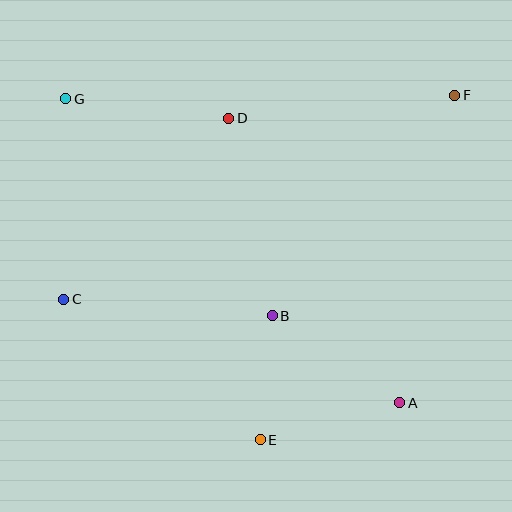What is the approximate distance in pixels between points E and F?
The distance between E and F is approximately 396 pixels.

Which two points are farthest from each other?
Points A and G are farthest from each other.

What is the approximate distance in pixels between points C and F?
The distance between C and F is approximately 441 pixels.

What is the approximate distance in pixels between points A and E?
The distance between A and E is approximately 145 pixels.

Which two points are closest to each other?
Points B and E are closest to each other.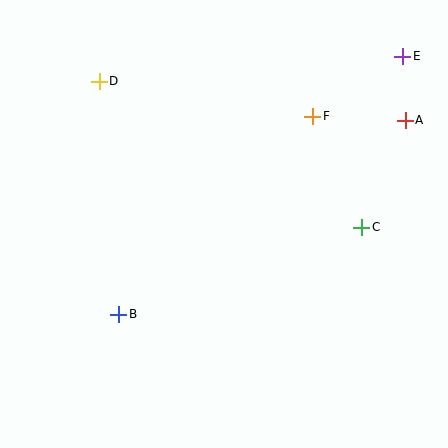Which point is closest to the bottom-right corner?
Point C is closest to the bottom-right corner.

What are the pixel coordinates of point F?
Point F is at (313, 116).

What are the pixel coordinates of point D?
Point D is at (99, 81).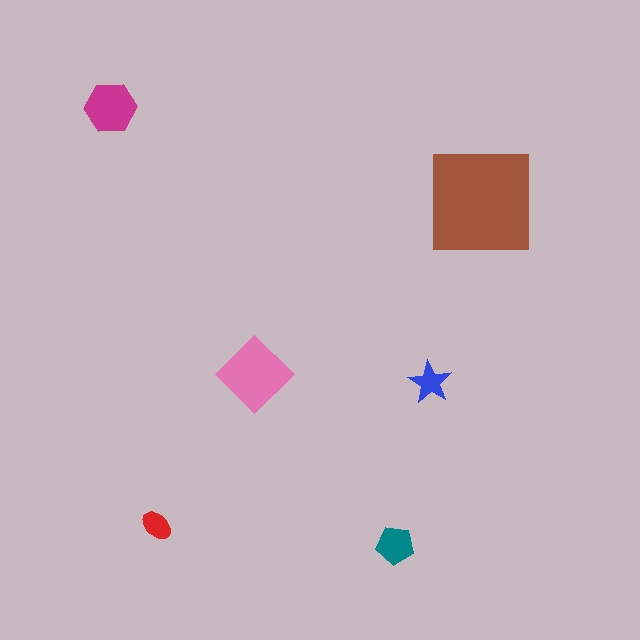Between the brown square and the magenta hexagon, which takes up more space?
The brown square.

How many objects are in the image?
There are 6 objects in the image.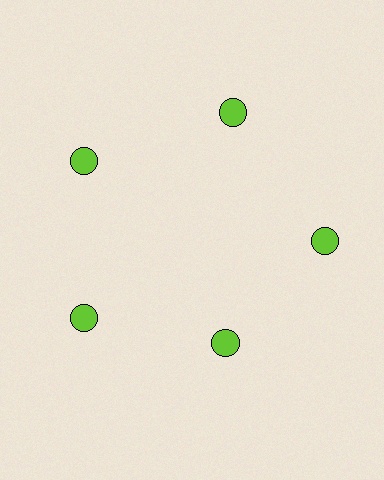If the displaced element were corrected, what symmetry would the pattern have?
It would have 5-fold rotational symmetry — the pattern would map onto itself every 72 degrees.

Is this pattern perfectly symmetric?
No. The 5 lime circles are arranged in a ring, but one element near the 5 o'clock position is pulled inward toward the center, breaking the 5-fold rotational symmetry.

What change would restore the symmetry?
The symmetry would be restored by moving it outward, back onto the ring so that all 5 circles sit at equal angles and equal distance from the center.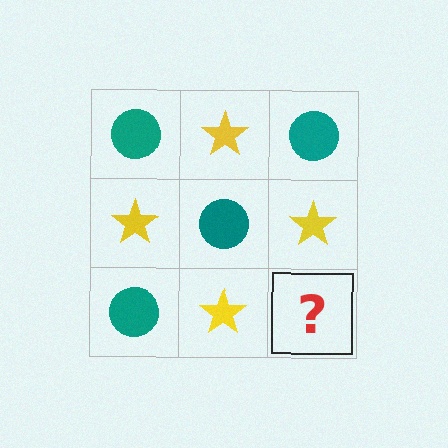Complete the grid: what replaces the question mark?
The question mark should be replaced with a teal circle.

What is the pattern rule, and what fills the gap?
The rule is that it alternates teal circle and yellow star in a checkerboard pattern. The gap should be filled with a teal circle.